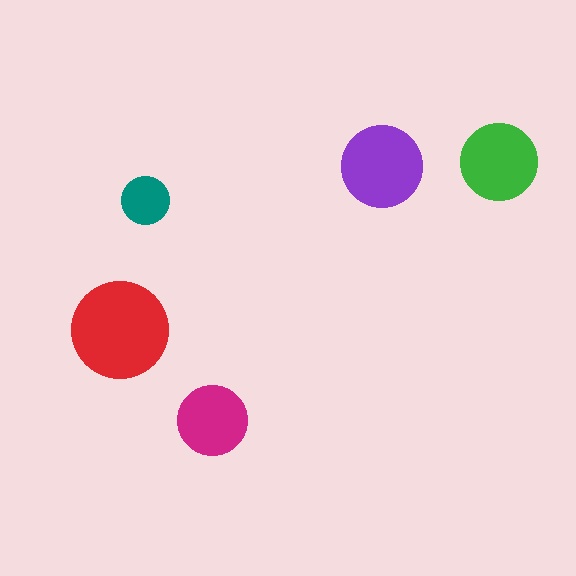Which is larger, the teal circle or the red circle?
The red one.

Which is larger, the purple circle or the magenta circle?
The purple one.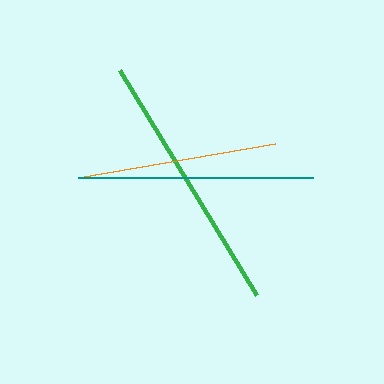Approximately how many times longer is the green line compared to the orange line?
The green line is approximately 1.3 times the length of the orange line.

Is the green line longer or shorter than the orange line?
The green line is longer than the orange line.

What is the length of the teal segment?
The teal segment is approximately 234 pixels long.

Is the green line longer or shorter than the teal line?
The green line is longer than the teal line.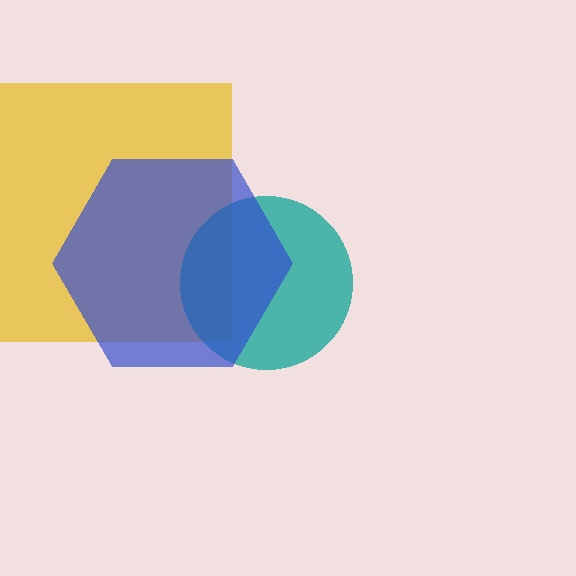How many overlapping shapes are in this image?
There are 3 overlapping shapes in the image.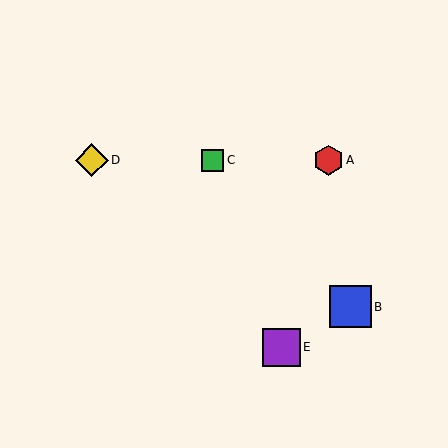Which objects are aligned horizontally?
Objects A, C, D are aligned horizontally.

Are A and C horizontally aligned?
Yes, both are at y≈160.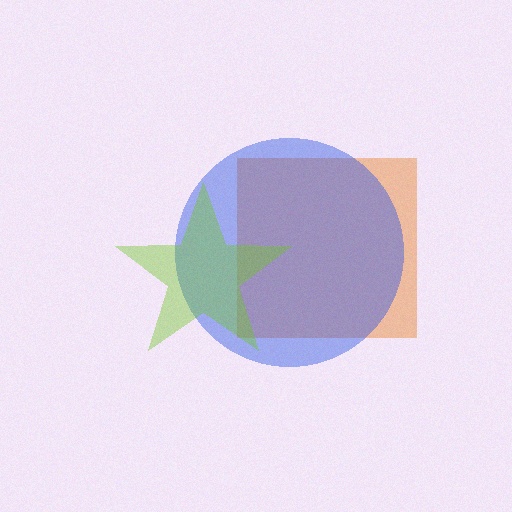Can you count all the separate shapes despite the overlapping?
Yes, there are 3 separate shapes.